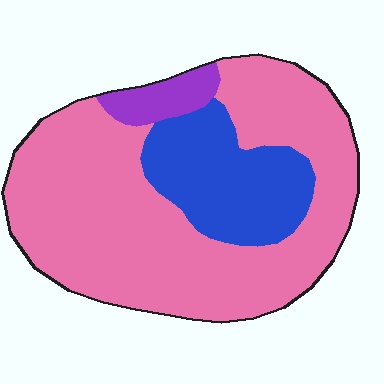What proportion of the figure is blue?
Blue takes up about one fifth (1/5) of the figure.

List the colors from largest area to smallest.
From largest to smallest: pink, blue, purple.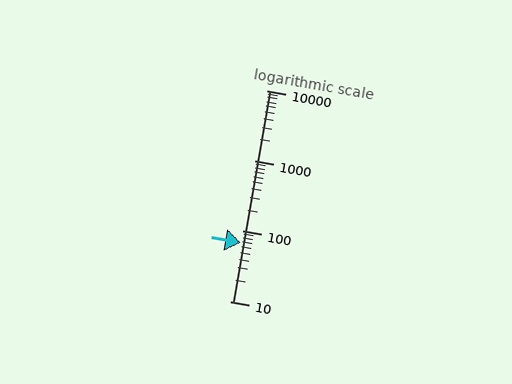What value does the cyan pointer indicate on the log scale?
The pointer indicates approximately 68.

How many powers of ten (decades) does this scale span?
The scale spans 3 decades, from 10 to 10000.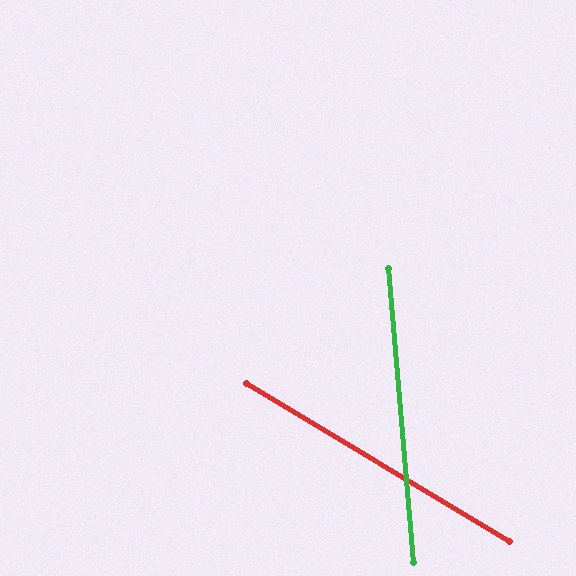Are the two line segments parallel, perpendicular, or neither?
Neither parallel nor perpendicular — they differ by about 54°.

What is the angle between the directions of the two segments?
Approximately 54 degrees.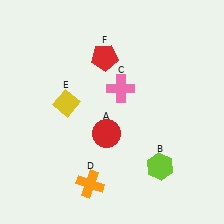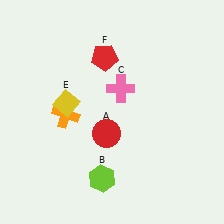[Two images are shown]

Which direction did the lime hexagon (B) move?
The lime hexagon (B) moved left.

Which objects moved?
The objects that moved are: the lime hexagon (B), the orange cross (D).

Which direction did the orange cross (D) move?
The orange cross (D) moved up.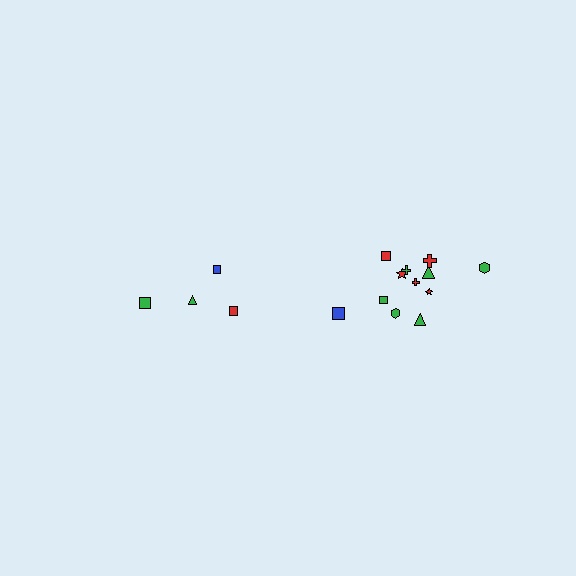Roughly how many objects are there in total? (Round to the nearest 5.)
Roughly 15 objects in total.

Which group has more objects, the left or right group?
The right group.